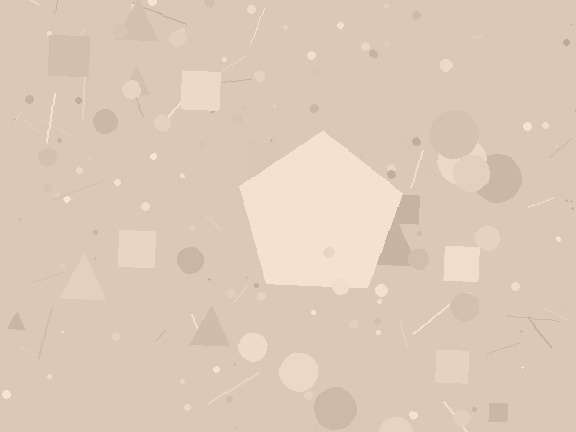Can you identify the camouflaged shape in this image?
The camouflaged shape is a pentagon.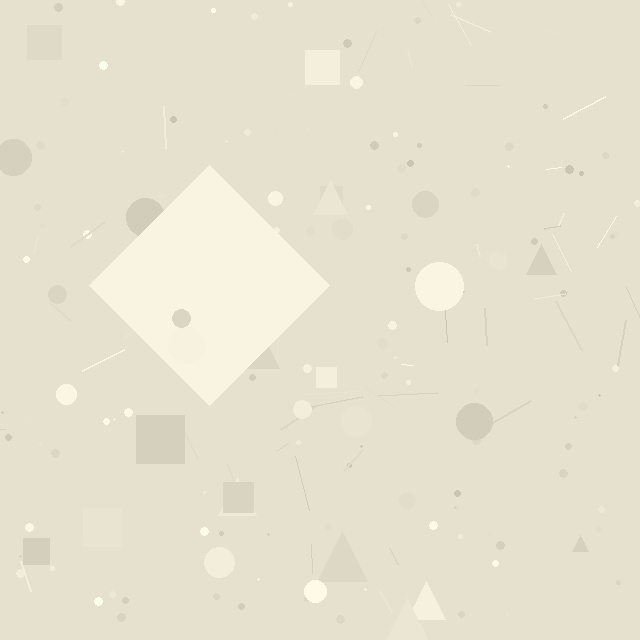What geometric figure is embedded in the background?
A diamond is embedded in the background.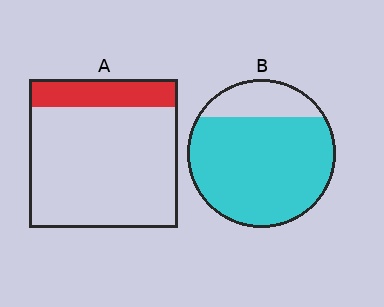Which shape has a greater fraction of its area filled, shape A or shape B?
Shape B.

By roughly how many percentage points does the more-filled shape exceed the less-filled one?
By roughly 60 percentage points (B over A).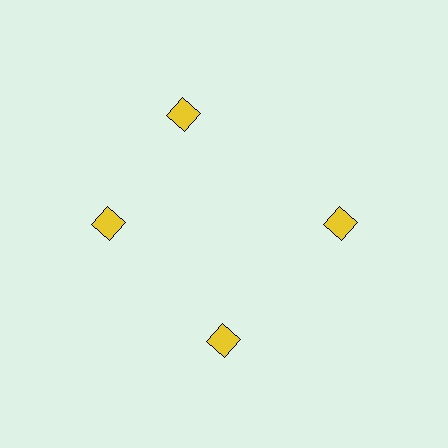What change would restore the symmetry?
The symmetry would be restored by rotating it back into even spacing with its neighbors so that all 4 squares sit at equal angles and equal distance from the center.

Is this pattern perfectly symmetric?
No. The 4 yellow squares are arranged in a ring, but one element near the 12 o'clock position is rotated out of alignment along the ring, breaking the 4-fold rotational symmetry.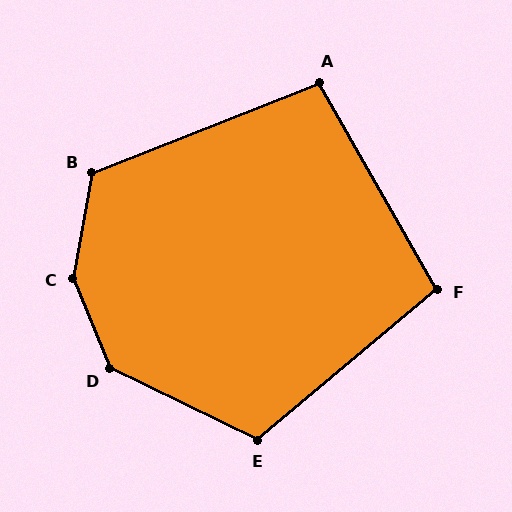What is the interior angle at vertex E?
Approximately 114 degrees (obtuse).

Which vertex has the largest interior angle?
C, at approximately 148 degrees.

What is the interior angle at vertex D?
Approximately 138 degrees (obtuse).